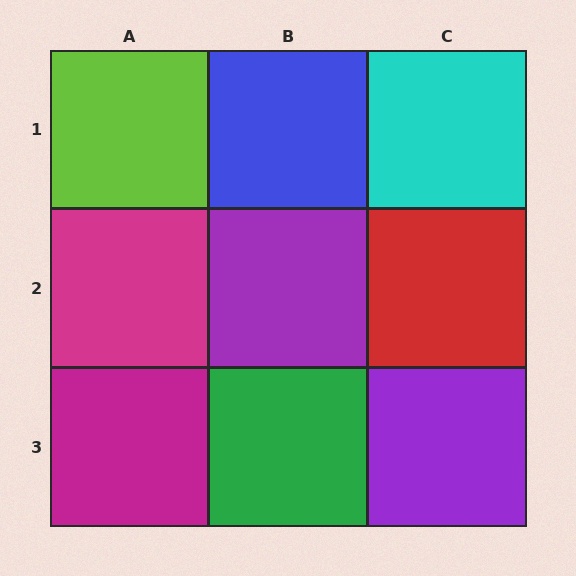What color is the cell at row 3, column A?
Magenta.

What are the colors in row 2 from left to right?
Magenta, purple, red.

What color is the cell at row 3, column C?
Purple.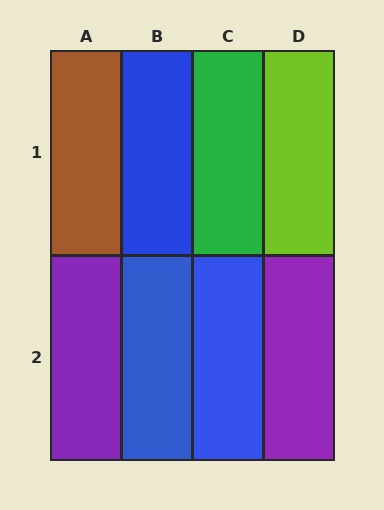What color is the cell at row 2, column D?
Purple.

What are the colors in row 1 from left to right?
Brown, blue, green, lime.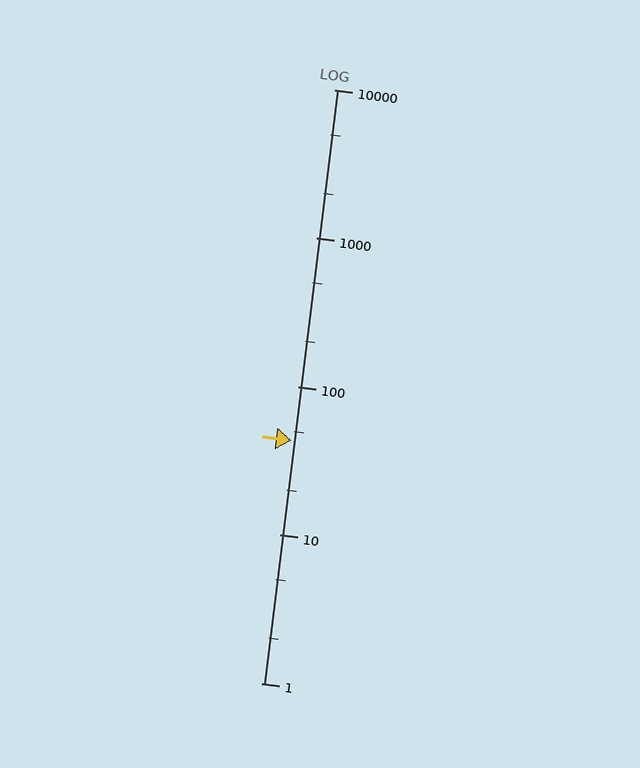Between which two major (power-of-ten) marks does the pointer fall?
The pointer is between 10 and 100.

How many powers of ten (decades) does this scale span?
The scale spans 4 decades, from 1 to 10000.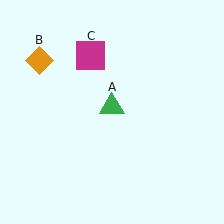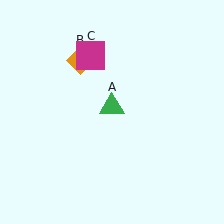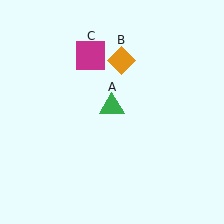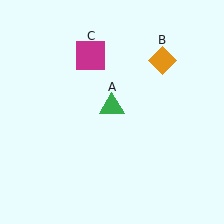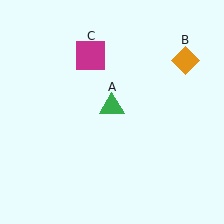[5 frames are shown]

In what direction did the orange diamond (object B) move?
The orange diamond (object B) moved right.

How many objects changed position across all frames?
1 object changed position: orange diamond (object B).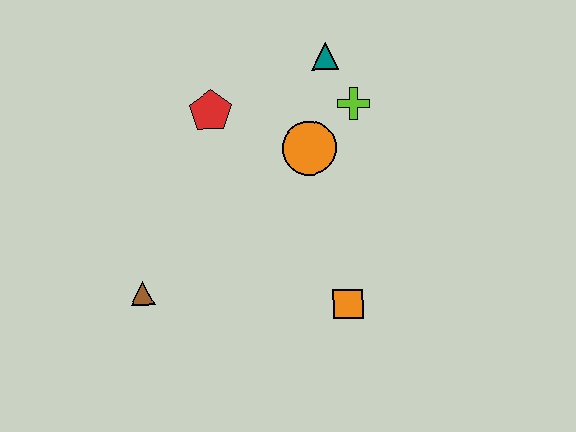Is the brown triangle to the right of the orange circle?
No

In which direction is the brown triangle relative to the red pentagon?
The brown triangle is below the red pentagon.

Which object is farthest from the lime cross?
The brown triangle is farthest from the lime cross.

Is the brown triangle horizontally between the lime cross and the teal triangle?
No